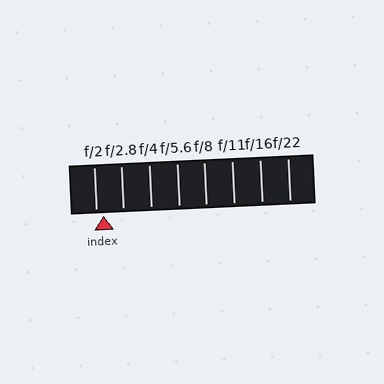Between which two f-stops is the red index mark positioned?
The index mark is between f/2 and f/2.8.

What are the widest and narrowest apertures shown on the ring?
The widest aperture shown is f/2 and the narrowest is f/22.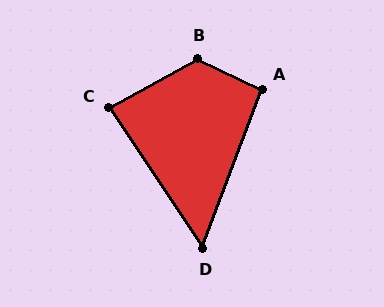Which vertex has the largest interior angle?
B, at approximately 126 degrees.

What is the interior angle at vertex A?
Approximately 95 degrees (obtuse).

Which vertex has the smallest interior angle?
D, at approximately 54 degrees.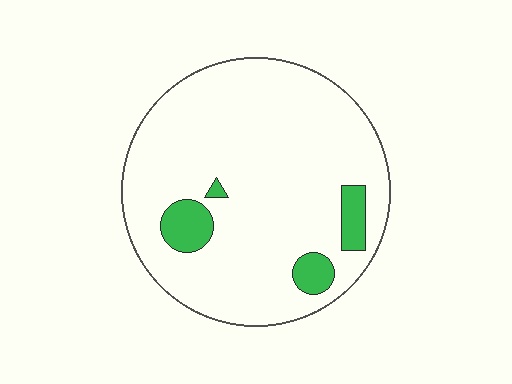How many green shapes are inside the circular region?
4.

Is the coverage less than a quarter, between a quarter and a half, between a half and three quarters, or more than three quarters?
Less than a quarter.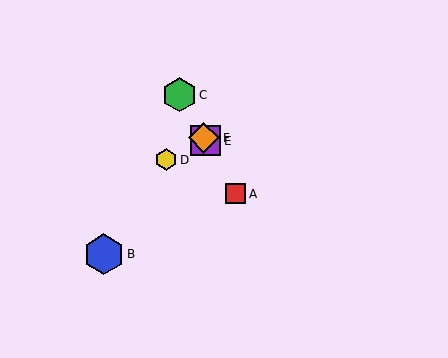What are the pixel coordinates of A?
Object A is at (235, 194).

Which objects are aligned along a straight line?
Objects A, C, E, F are aligned along a straight line.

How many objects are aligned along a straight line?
4 objects (A, C, E, F) are aligned along a straight line.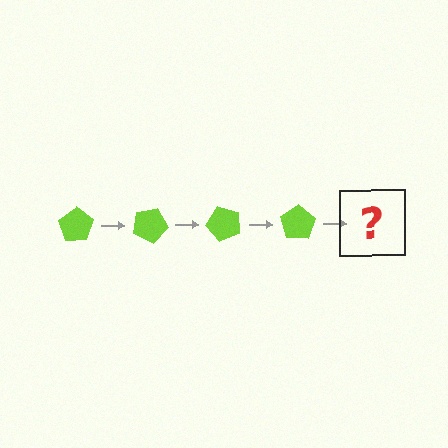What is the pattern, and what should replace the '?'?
The pattern is that the pentagon rotates 25 degrees each step. The '?' should be a lime pentagon rotated 100 degrees.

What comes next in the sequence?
The next element should be a lime pentagon rotated 100 degrees.